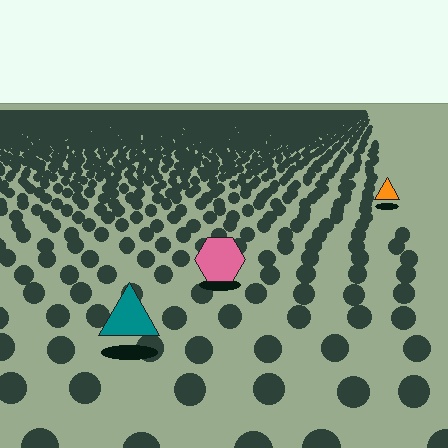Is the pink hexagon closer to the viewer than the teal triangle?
No. The teal triangle is closer — you can tell from the texture gradient: the ground texture is coarser near it.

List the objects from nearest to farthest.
From nearest to farthest: the teal triangle, the pink hexagon, the orange triangle.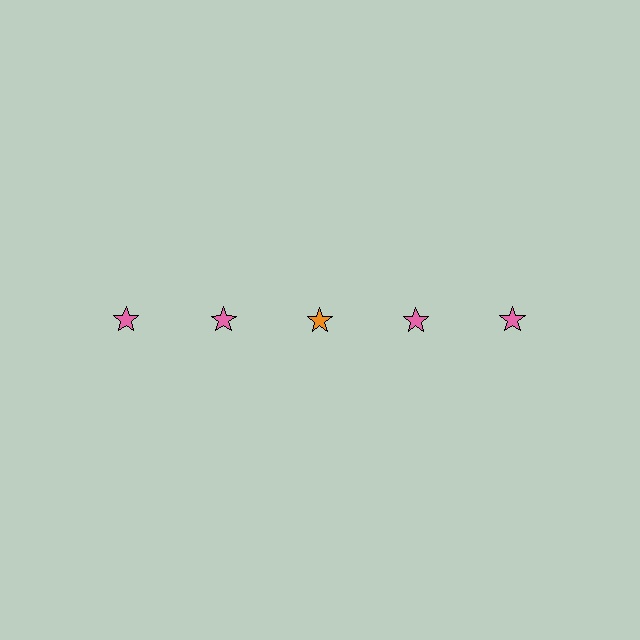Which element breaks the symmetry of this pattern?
The orange star in the top row, center column breaks the symmetry. All other shapes are pink stars.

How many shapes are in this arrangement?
There are 5 shapes arranged in a grid pattern.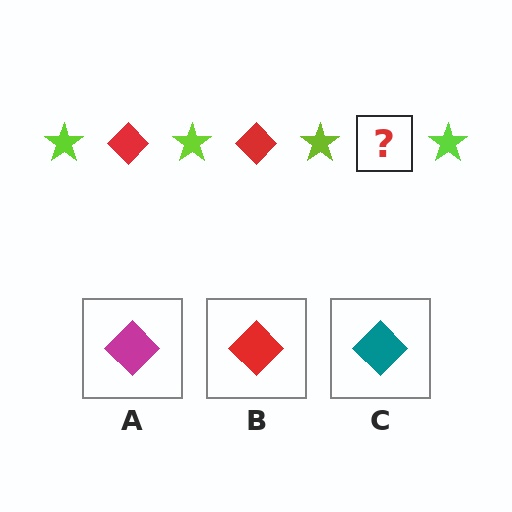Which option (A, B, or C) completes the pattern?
B.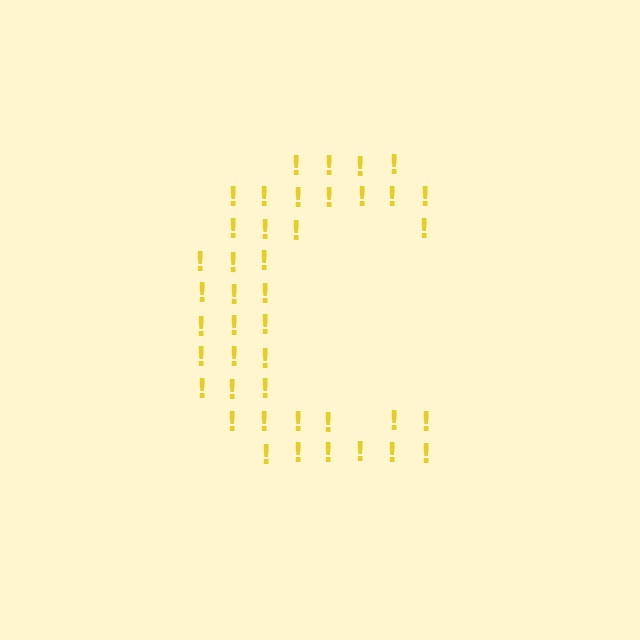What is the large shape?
The large shape is the letter C.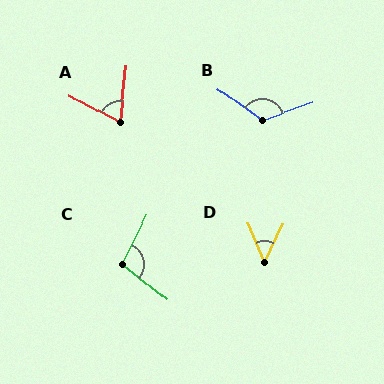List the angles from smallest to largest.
D (47°), A (68°), C (102°), B (126°).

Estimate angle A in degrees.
Approximately 68 degrees.